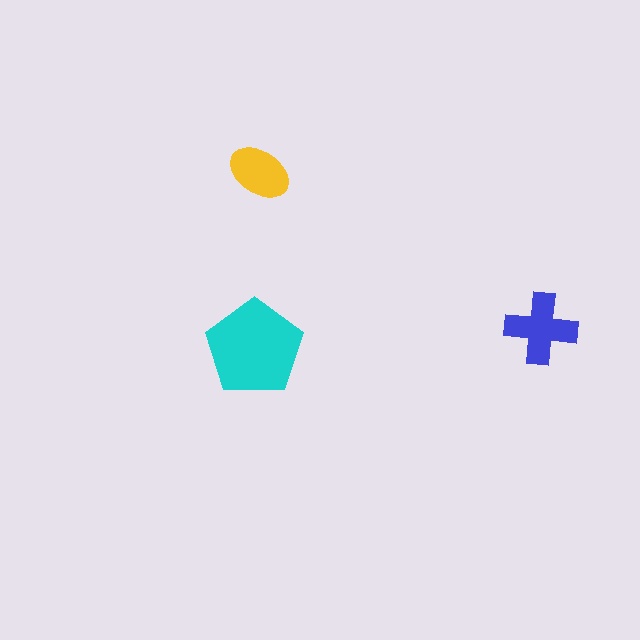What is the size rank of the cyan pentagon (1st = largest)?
1st.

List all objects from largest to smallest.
The cyan pentagon, the blue cross, the yellow ellipse.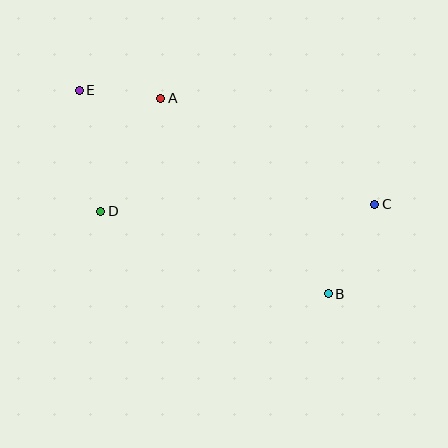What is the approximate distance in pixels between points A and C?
The distance between A and C is approximately 239 pixels.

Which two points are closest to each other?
Points A and E are closest to each other.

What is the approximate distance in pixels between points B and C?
The distance between B and C is approximately 101 pixels.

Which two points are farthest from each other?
Points B and E are farthest from each other.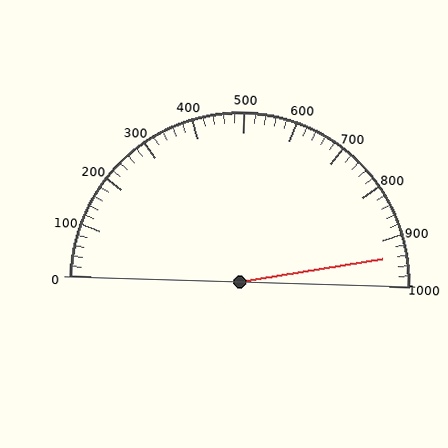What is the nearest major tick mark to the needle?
The nearest major tick mark is 900.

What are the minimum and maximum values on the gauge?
The gauge ranges from 0 to 1000.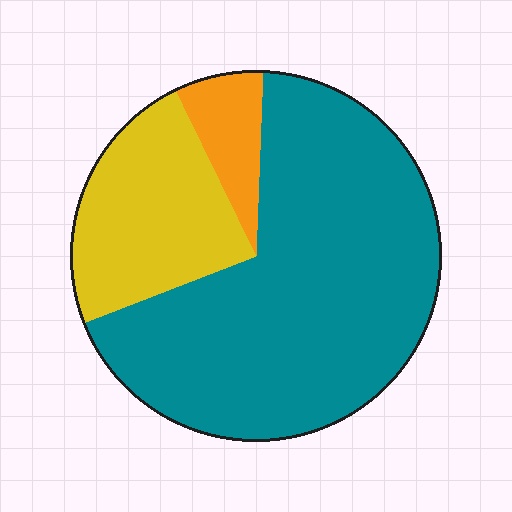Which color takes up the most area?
Teal, at roughly 70%.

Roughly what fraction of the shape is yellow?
Yellow covers roughly 25% of the shape.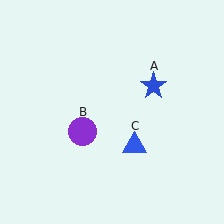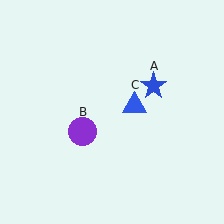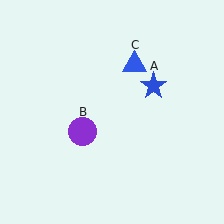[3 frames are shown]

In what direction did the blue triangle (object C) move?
The blue triangle (object C) moved up.